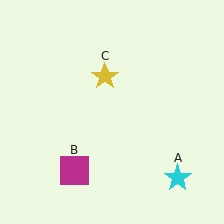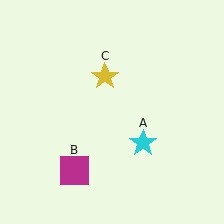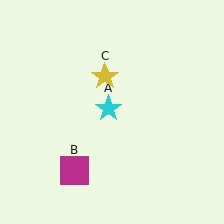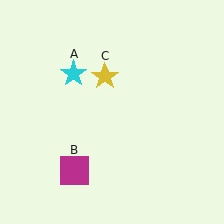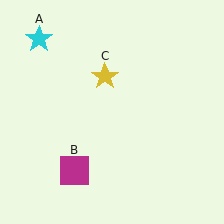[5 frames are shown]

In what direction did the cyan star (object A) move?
The cyan star (object A) moved up and to the left.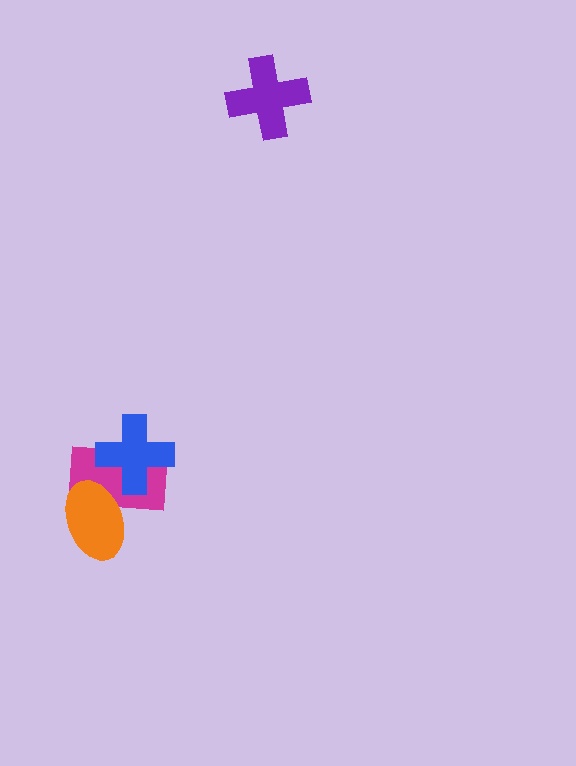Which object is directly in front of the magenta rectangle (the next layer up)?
The blue cross is directly in front of the magenta rectangle.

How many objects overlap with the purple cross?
0 objects overlap with the purple cross.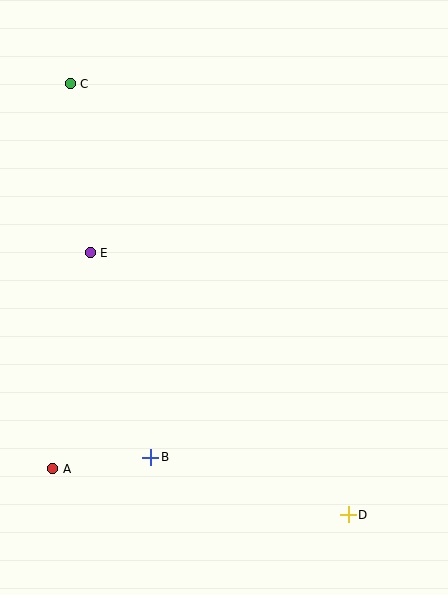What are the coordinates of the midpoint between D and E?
The midpoint between D and E is at (219, 384).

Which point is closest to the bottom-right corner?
Point D is closest to the bottom-right corner.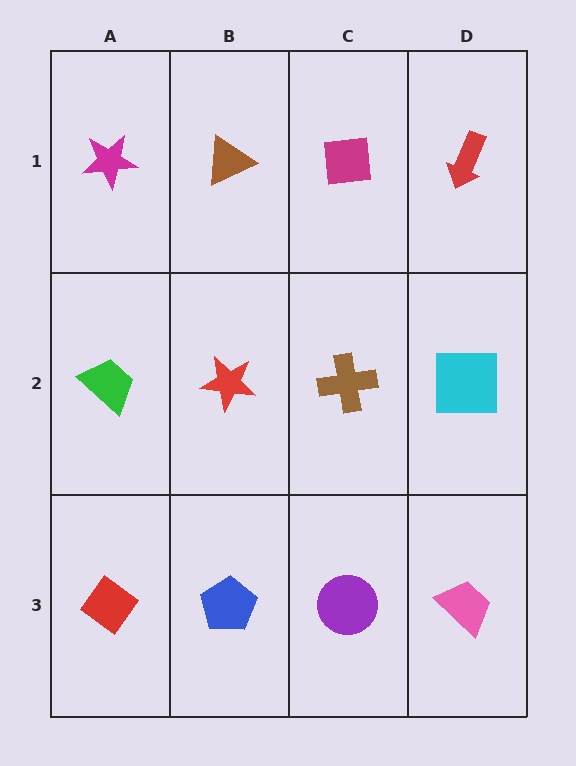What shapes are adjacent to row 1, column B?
A red star (row 2, column B), a magenta star (row 1, column A), a magenta square (row 1, column C).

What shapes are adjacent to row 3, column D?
A cyan square (row 2, column D), a purple circle (row 3, column C).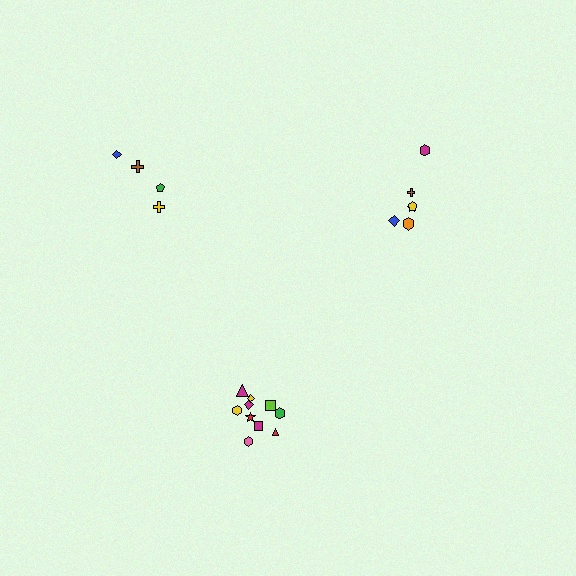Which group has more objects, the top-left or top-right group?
The top-right group.